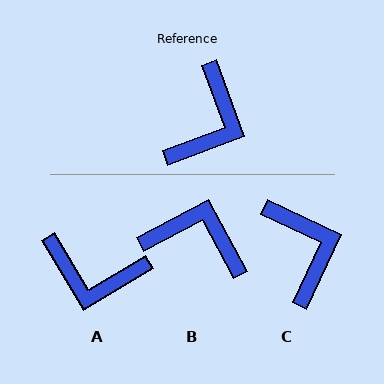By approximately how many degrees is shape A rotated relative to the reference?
Approximately 79 degrees clockwise.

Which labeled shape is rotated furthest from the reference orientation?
B, about 98 degrees away.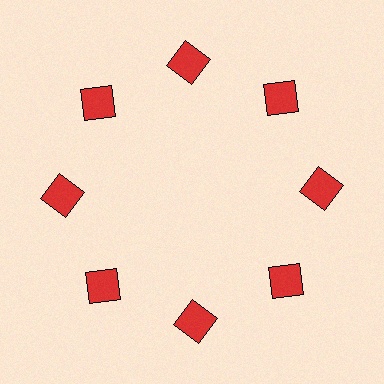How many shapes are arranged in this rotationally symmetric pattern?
There are 8 shapes, arranged in 8 groups of 1.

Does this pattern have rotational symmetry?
Yes, this pattern has 8-fold rotational symmetry. It looks the same after rotating 45 degrees around the center.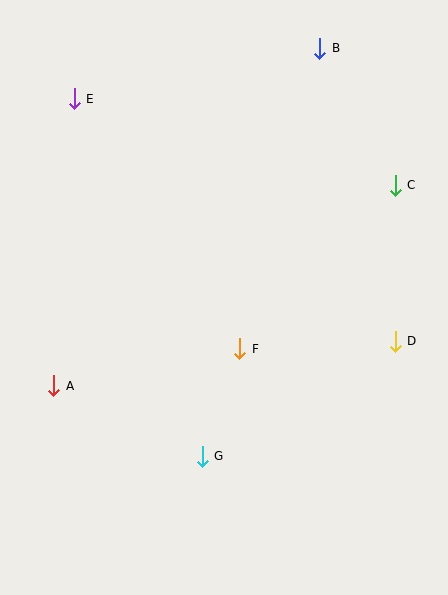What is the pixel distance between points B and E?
The distance between B and E is 251 pixels.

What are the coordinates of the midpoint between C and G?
The midpoint between C and G is at (299, 321).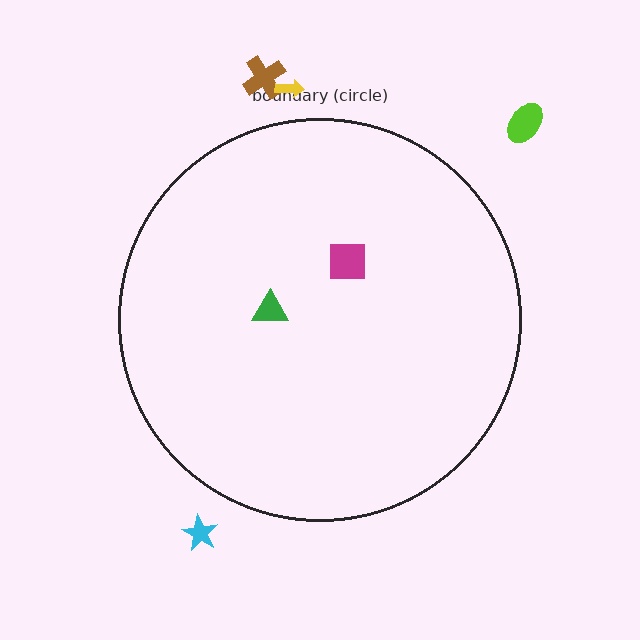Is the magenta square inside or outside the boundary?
Inside.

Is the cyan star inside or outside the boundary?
Outside.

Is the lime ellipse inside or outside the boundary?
Outside.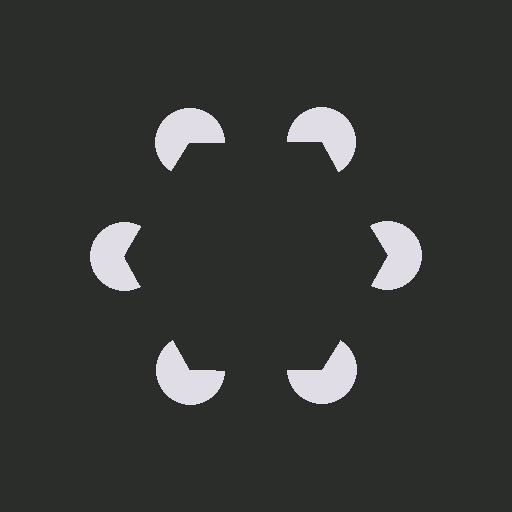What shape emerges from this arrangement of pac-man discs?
An illusory hexagon — its edges are inferred from the aligned wedge cuts in the pac-man discs, not physically drawn.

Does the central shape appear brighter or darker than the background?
It typically appears slightly darker than the background, even though no actual brightness change is drawn.